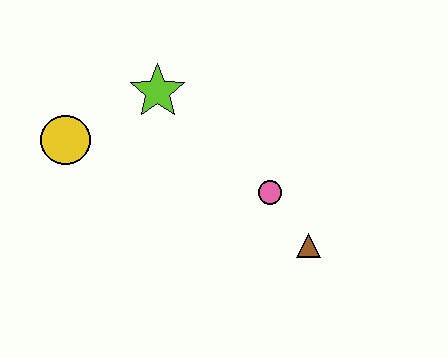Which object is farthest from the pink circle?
The yellow circle is farthest from the pink circle.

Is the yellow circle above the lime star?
No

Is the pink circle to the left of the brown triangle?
Yes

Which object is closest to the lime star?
The yellow circle is closest to the lime star.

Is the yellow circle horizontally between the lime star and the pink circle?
No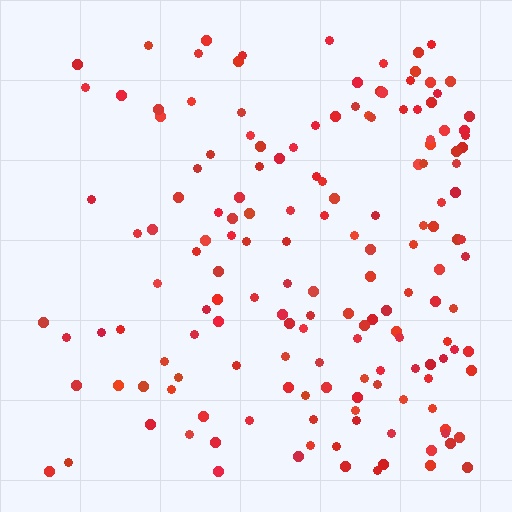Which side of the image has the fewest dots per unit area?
The left.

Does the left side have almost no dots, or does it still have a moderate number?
Still a moderate number, just noticeably fewer than the right.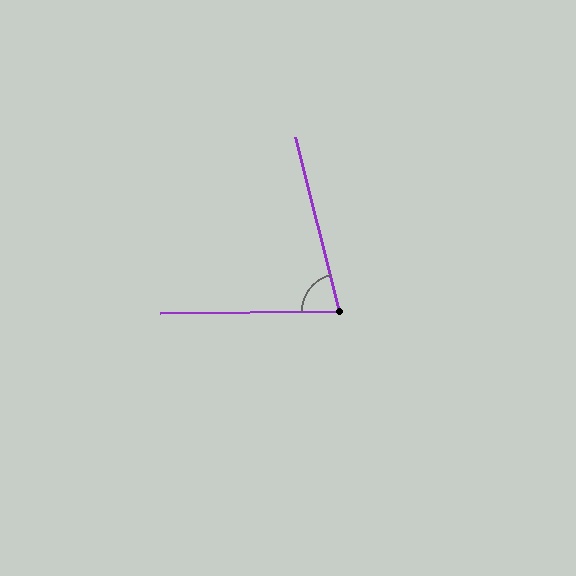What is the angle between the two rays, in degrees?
Approximately 76 degrees.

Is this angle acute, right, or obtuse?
It is acute.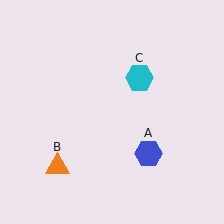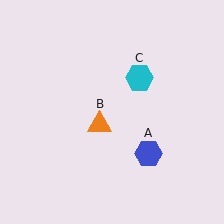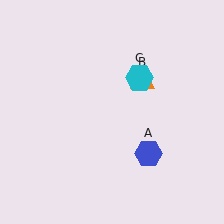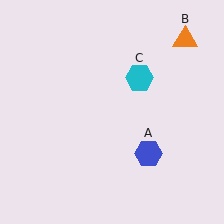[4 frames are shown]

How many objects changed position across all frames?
1 object changed position: orange triangle (object B).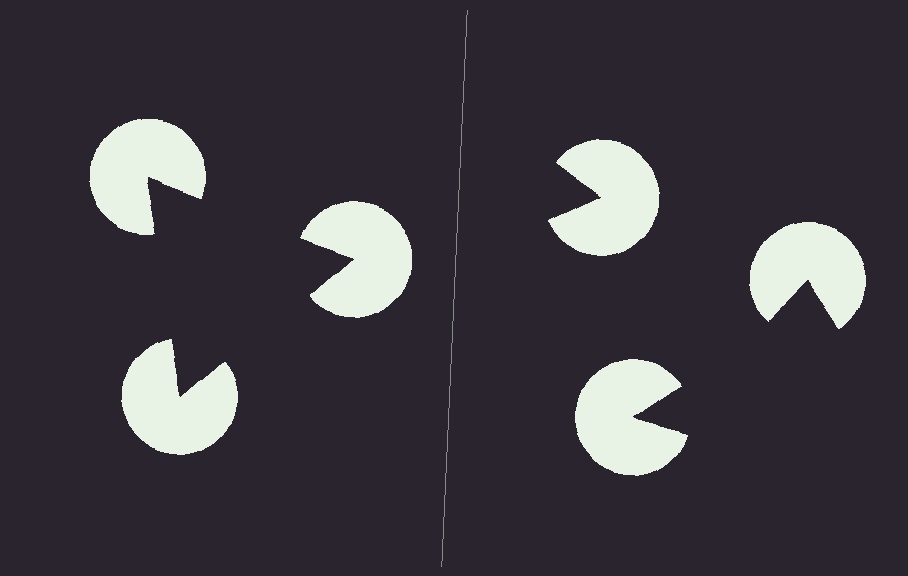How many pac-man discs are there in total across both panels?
6 — 3 on each side.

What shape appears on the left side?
An illusory triangle.